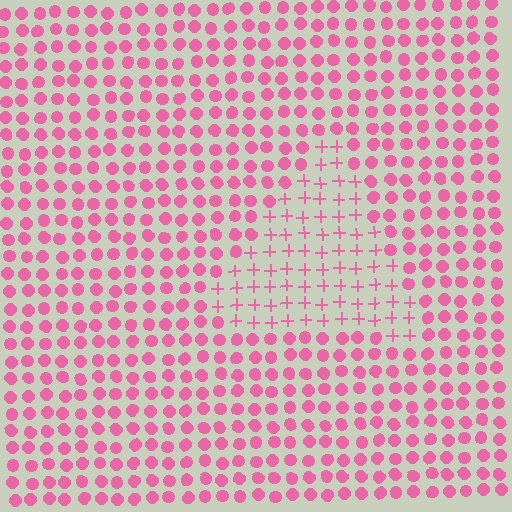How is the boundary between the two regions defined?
The boundary is defined by a change in element shape: plus signs inside vs. circles outside. All elements share the same color and spacing.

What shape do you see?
I see a triangle.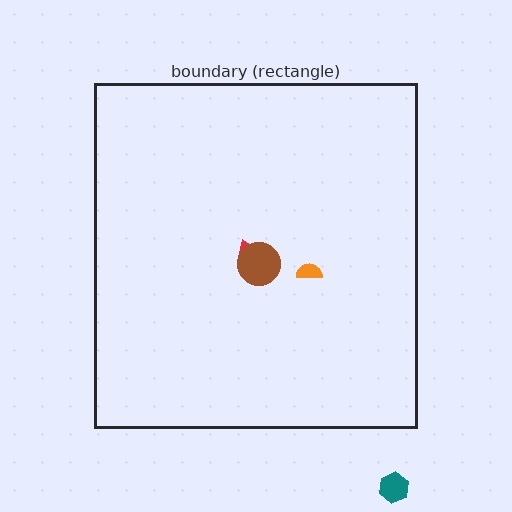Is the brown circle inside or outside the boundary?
Inside.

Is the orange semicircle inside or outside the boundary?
Inside.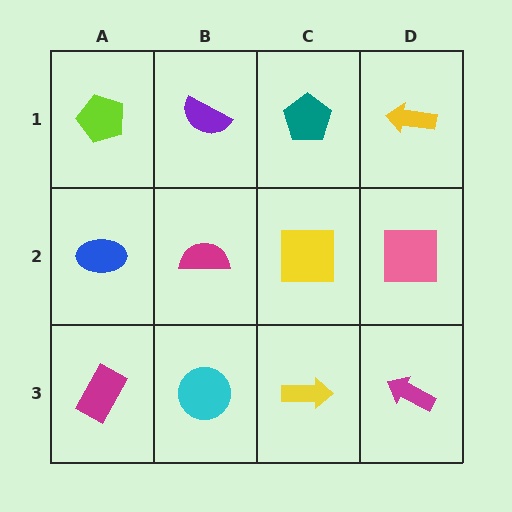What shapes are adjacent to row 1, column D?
A pink square (row 2, column D), a teal pentagon (row 1, column C).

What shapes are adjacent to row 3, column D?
A pink square (row 2, column D), a yellow arrow (row 3, column C).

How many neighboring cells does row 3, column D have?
2.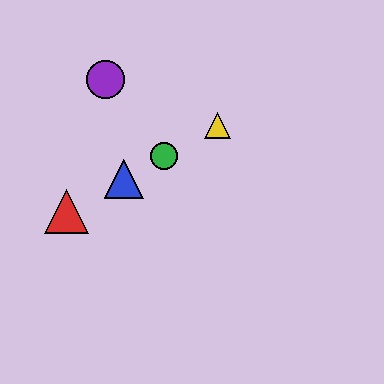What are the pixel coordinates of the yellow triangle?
The yellow triangle is at (217, 126).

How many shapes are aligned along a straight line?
4 shapes (the red triangle, the blue triangle, the green circle, the yellow triangle) are aligned along a straight line.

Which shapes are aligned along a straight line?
The red triangle, the blue triangle, the green circle, the yellow triangle are aligned along a straight line.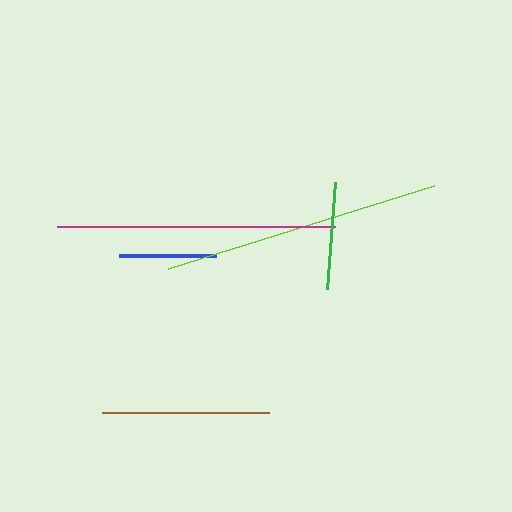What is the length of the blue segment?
The blue segment is approximately 97 pixels long.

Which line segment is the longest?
The magenta line is the longest at approximately 279 pixels.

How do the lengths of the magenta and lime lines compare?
The magenta and lime lines are approximately the same length.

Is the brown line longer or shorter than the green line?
The brown line is longer than the green line.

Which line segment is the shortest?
The blue line is the shortest at approximately 97 pixels.